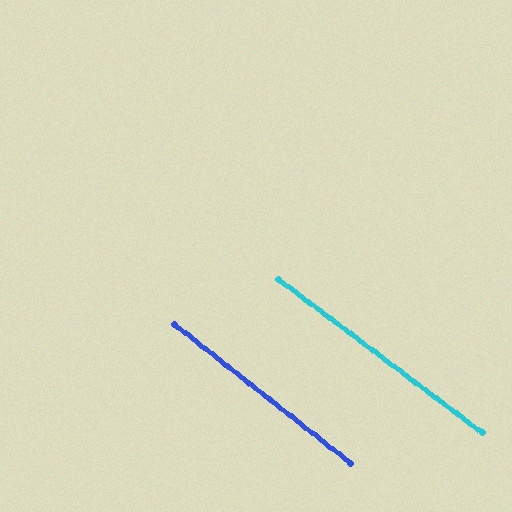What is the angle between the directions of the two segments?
Approximately 1 degree.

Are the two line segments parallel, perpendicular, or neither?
Parallel — their directions differ by only 1.2°.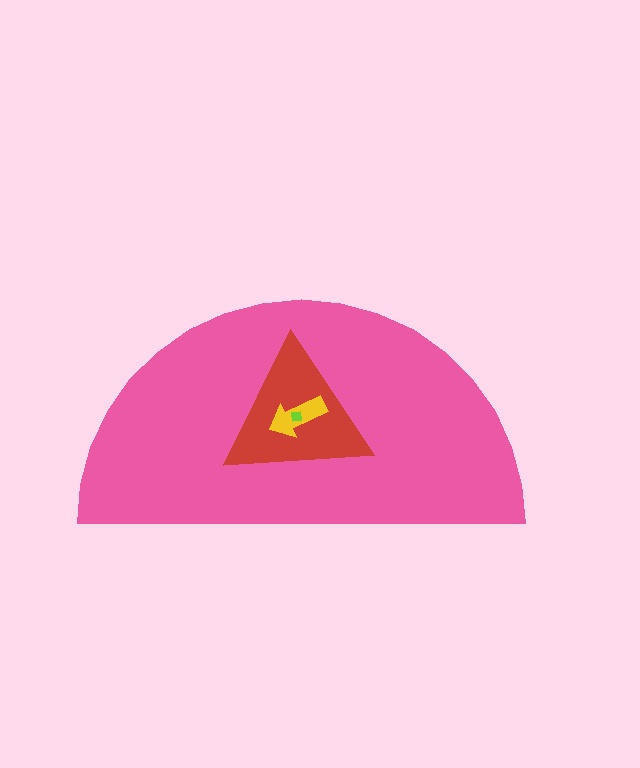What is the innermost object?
The lime square.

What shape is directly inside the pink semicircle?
The red triangle.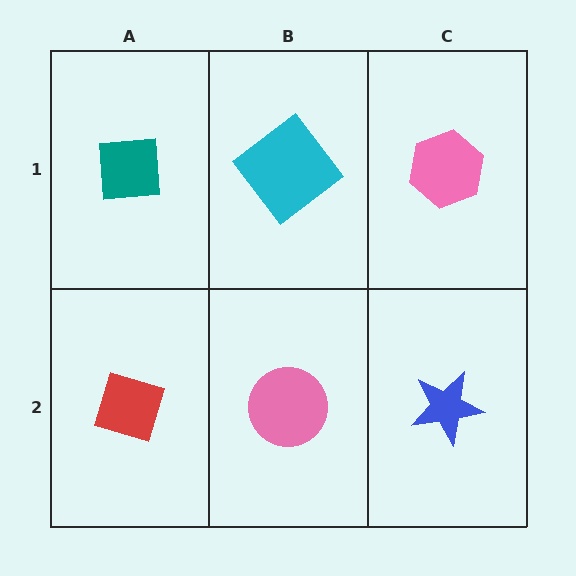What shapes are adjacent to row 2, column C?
A pink hexagon (row 1, column C), a pink circle (row 2, column B).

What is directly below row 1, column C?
A blue star.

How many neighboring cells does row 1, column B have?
3.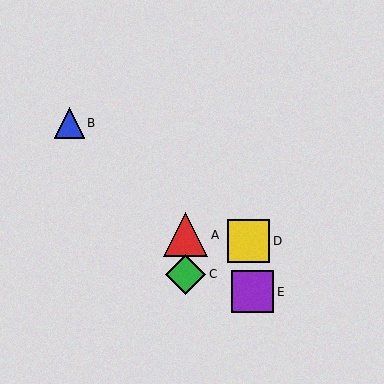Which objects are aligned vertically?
Objects A, C are aligned vertically.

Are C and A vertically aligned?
Yes, both are at x≈186.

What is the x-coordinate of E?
Object E is at x≈253.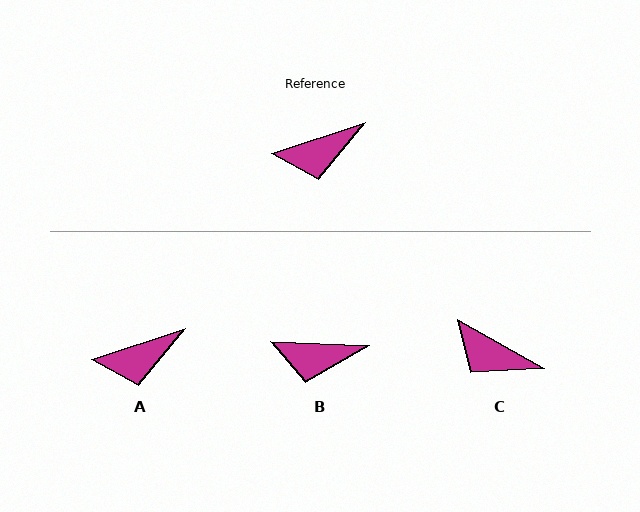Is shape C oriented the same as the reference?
No, it is off by about 47 degrees.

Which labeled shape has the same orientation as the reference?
A.